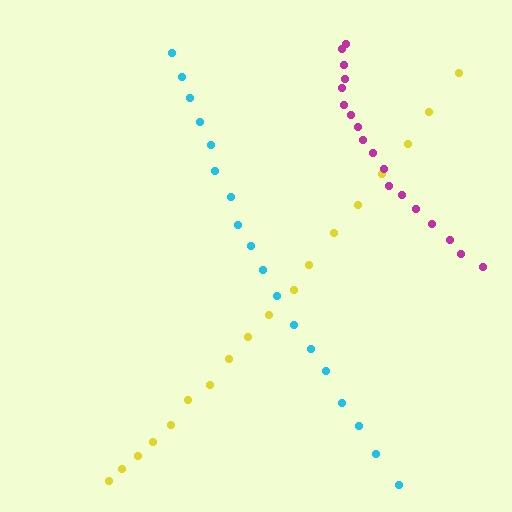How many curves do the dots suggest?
There are 3 distinct paths.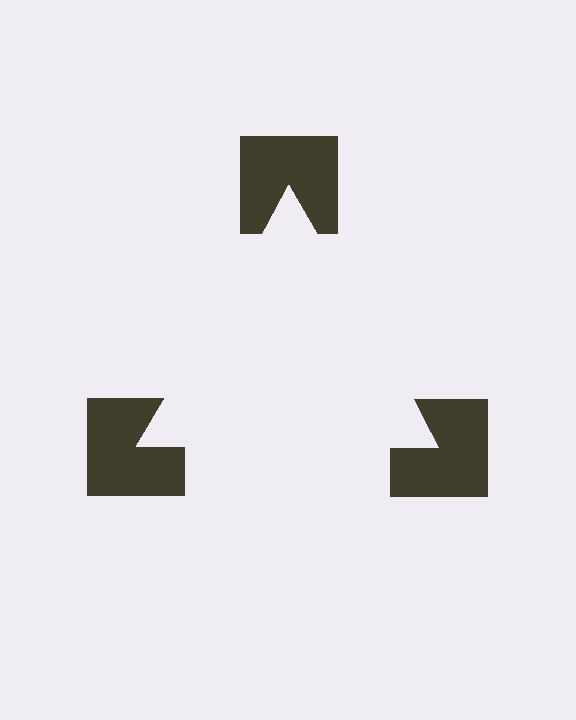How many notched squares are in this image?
There are 3 — one at each vertex of the illusory triangle.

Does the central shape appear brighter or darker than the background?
It typically appears slightly brighter than the background, even though no actual brightness change is drawn.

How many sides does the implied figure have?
3 sides.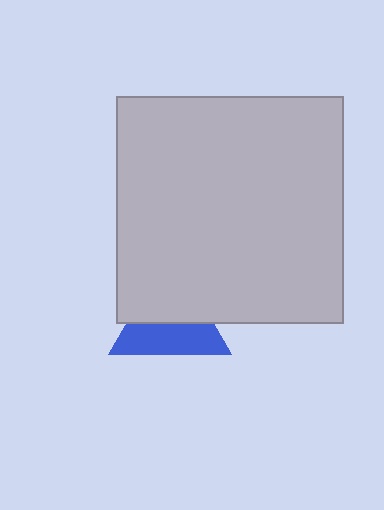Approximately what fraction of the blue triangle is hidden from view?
Roughly 49% of the blue triangle is hidden behind the light gray square.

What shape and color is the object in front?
The object in front is a light gray square.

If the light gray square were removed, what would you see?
You would see the complete blue triangle.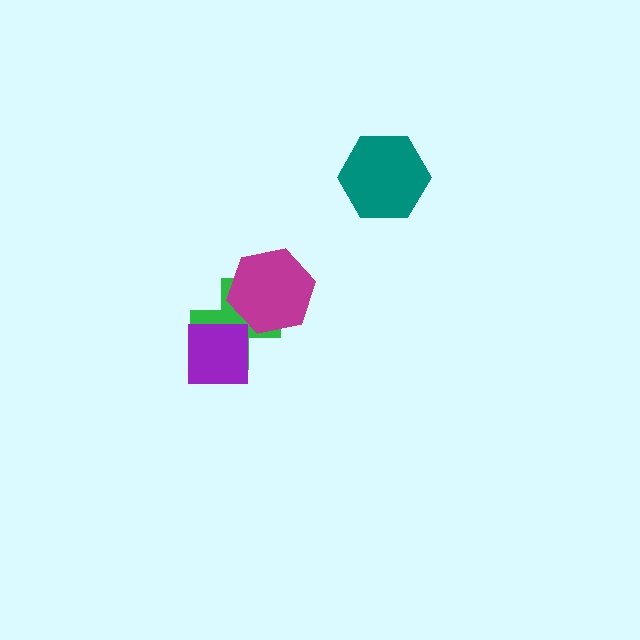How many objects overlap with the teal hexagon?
0 objects overlap with the teal hexagon.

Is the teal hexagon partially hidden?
No, no other shape covers it.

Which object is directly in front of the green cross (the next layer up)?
The magenta hexagon is directly in front of the green cross.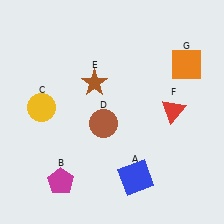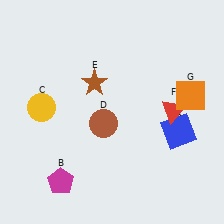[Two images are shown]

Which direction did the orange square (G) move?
The orange square (G) moved down.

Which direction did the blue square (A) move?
The blue square (A) moved up.